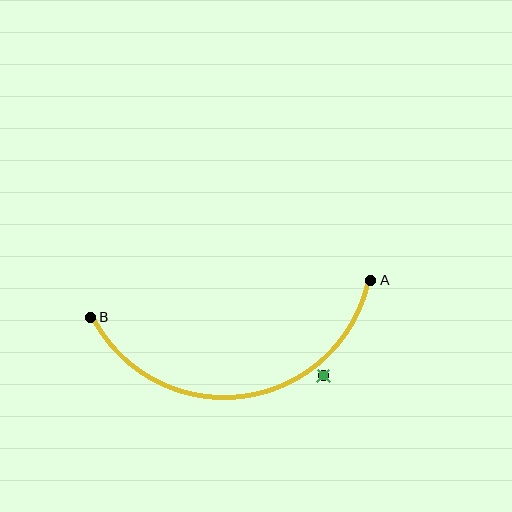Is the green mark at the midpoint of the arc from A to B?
No — the green mark does not lie on the arc at all. It sits slightly outside the curve.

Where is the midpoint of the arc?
The arc midpoint is the point on the curve farthest from the straight line joining A and B. It sits below that line.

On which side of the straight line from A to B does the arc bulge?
The arc bulges below the straight line connecting A and B.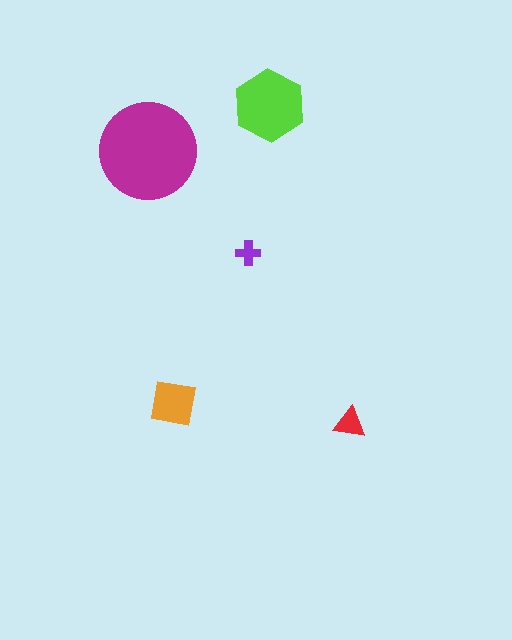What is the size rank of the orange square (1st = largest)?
3rd.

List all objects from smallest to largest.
The purple cross, the red triangle, the orange square, the lime hexagon, the magenta circle.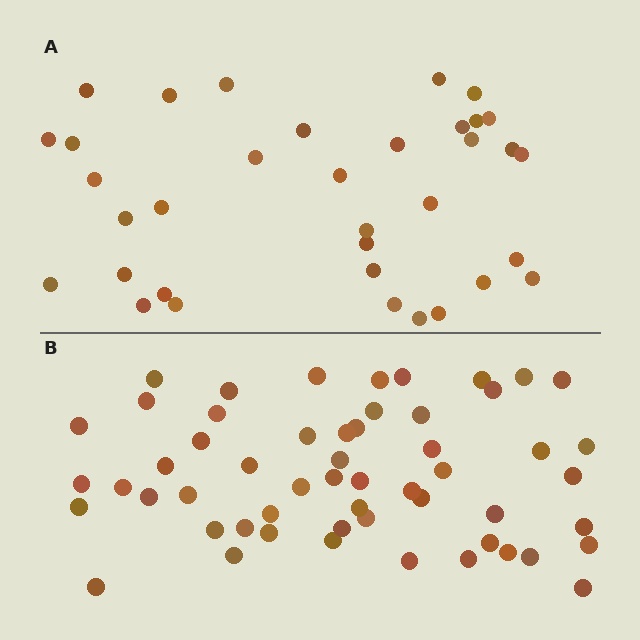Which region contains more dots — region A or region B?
Region B (the bottom region) has more dots.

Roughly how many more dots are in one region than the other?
Region B has approximately 20 more dots than region A.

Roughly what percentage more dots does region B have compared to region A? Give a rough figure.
About 55% more.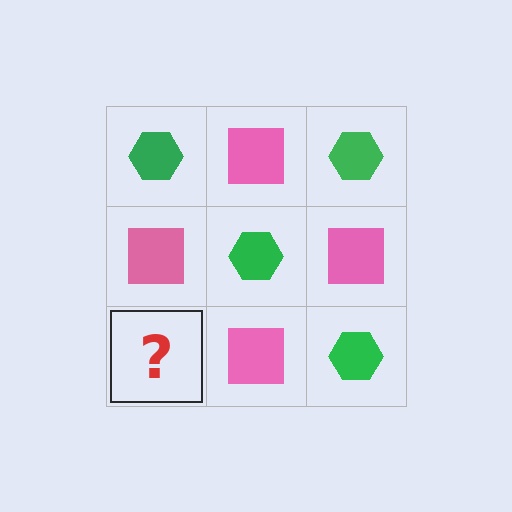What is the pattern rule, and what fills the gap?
The rule is that it alternates green hexagon and pink square in a checkerboard pattern. The gap should be filled with a green hexagon.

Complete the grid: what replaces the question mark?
The question mark should be replaced with a green hexagon.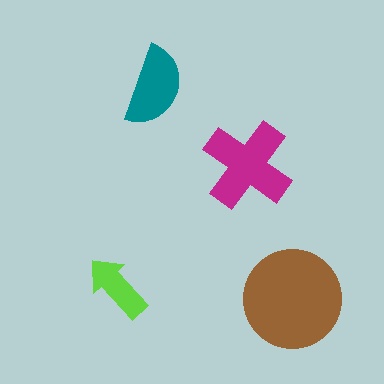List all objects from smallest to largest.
The lime arrow, the teal semicircle, the magenta cross, the brown circle.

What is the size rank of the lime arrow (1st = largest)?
4th.